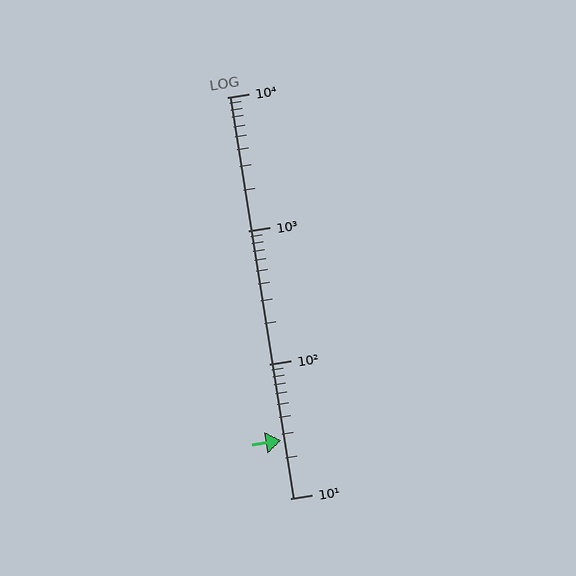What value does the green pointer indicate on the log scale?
The pointer indicates approximately 27.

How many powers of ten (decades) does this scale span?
The scale spans 3 decades, from 10 to 10000.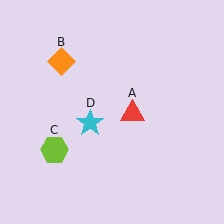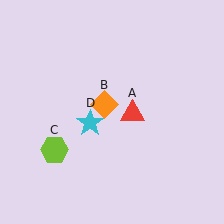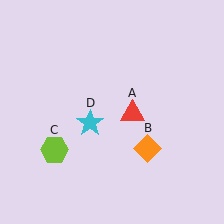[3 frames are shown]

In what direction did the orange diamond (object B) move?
The orange diamond (object B) moved down and to the right.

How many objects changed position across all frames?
1 object changed position: orange diamond (object B).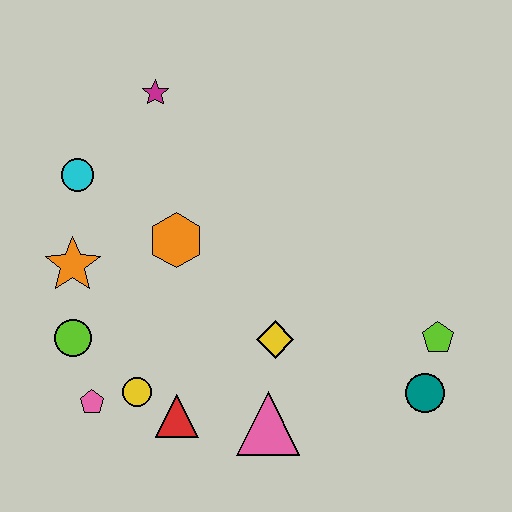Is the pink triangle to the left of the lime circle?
No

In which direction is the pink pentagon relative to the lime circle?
The pink pentagon is below the lime circle.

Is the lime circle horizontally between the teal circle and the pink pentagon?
No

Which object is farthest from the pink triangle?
The magenta star is farthest from the pink triangle.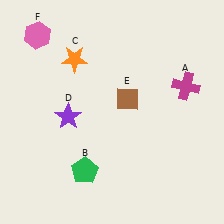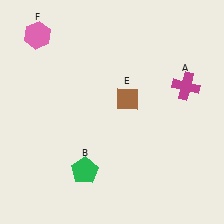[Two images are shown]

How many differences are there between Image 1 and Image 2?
There are 2 differences between the two images.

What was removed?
The orange star (C), the purple star (D) were removed in Image 2.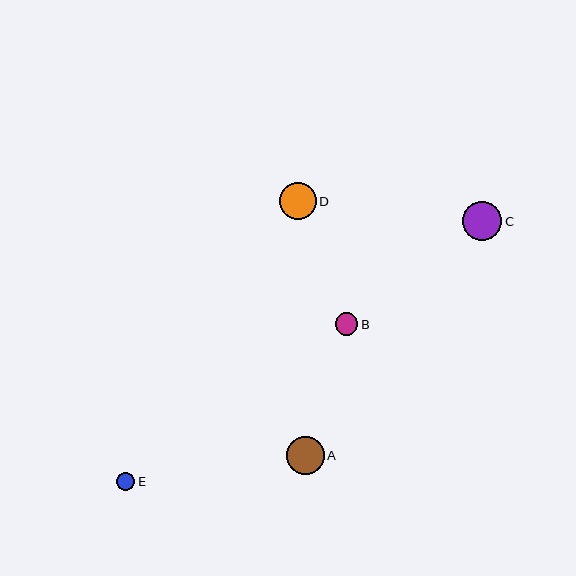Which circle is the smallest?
Circle E is the smallest with a size of approximately 18 pixels.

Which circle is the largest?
Circle C is the largest with a size of approximately 39 pixels.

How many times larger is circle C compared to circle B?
Circle C is approximately 1.7 times the size of circle B.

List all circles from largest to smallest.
From largest to smallest: C, A, D, B, E.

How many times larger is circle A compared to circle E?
Circle A is approximately 2.1 times the size of circle E.